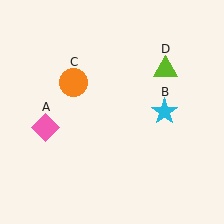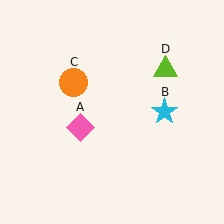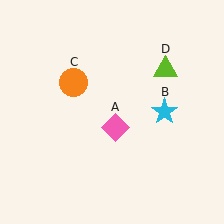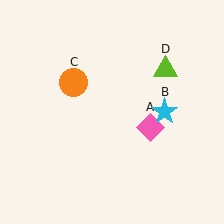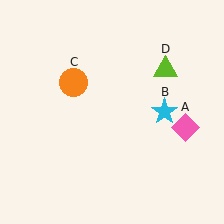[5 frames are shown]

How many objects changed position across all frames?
1 object changed position: pink diamond (object A).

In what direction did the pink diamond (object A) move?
The pink diamond (object A) moved right.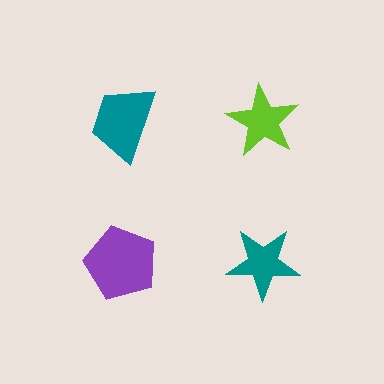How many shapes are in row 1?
2 shapes.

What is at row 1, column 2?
A lime star.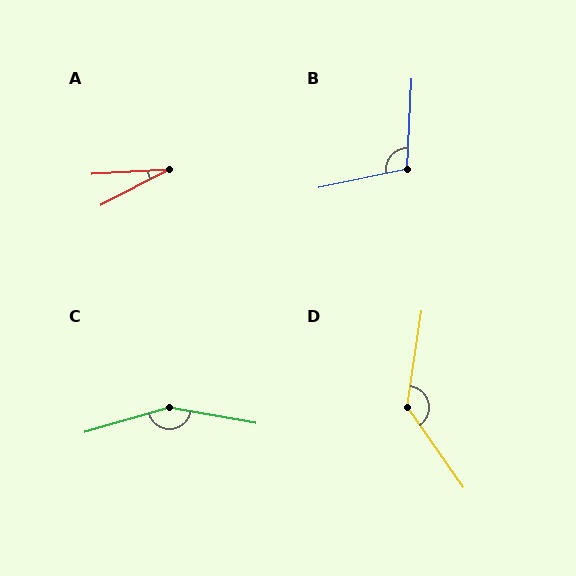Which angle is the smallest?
A, at approximately 24 degrees.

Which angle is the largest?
C, at approximately 154 degrees.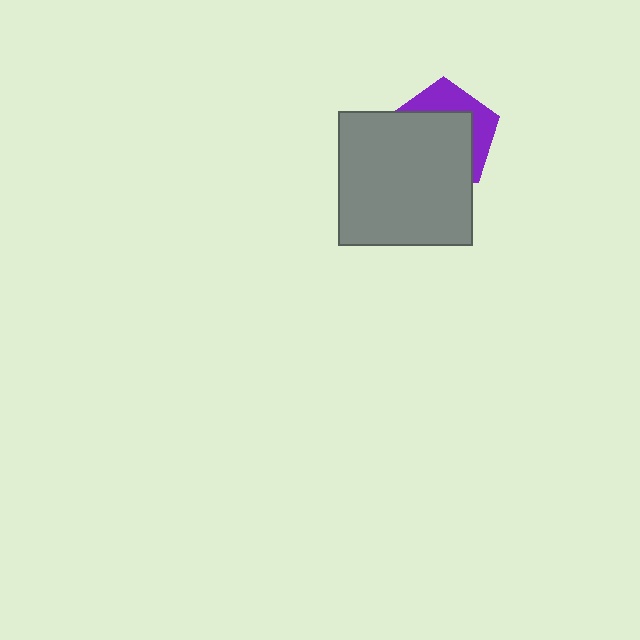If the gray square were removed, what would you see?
You would see the complete purple pentagon.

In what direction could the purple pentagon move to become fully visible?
The purple pentagon could move toward the upper-right. That would shift it out from behind the gray square entirely.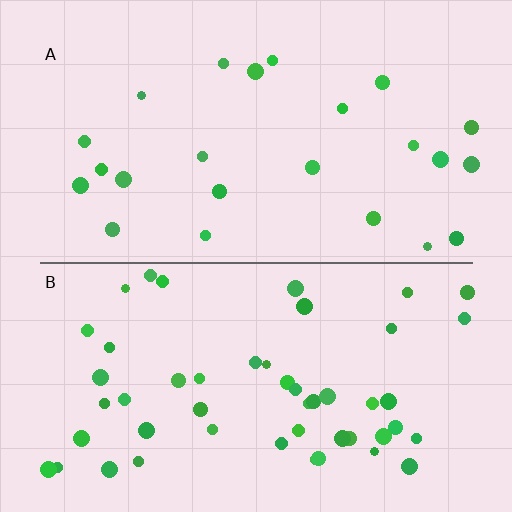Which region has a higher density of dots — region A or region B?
B (the bottom).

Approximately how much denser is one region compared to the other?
Approximately 2.1× — region B over region A.